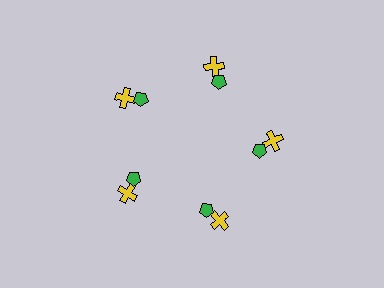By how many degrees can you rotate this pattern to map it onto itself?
The pattern maps onto itself every 72 degrees of rotation.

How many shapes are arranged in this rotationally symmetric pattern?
There are 10 shapes, arranged in 5 groups of 2.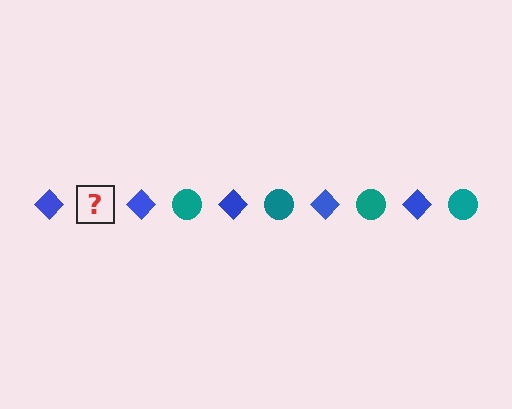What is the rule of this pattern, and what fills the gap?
The rule is that the pattern alternates between blue diamond and teal circle. The gap should be filled with a teal circle.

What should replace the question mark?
The question mark should be replaced with a teal circle.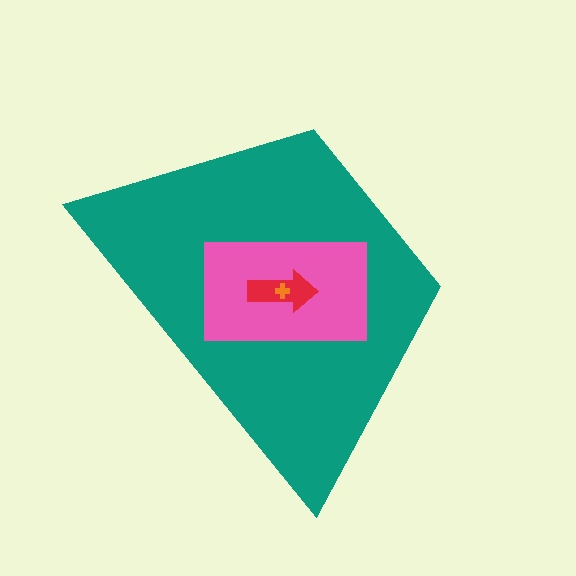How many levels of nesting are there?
4.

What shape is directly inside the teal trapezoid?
The pink rectangle.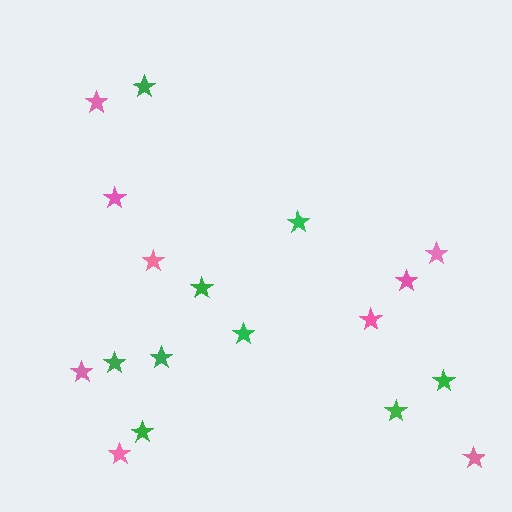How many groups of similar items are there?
There are 2 groups: one group of green stars (9) and one group of pink stars (9).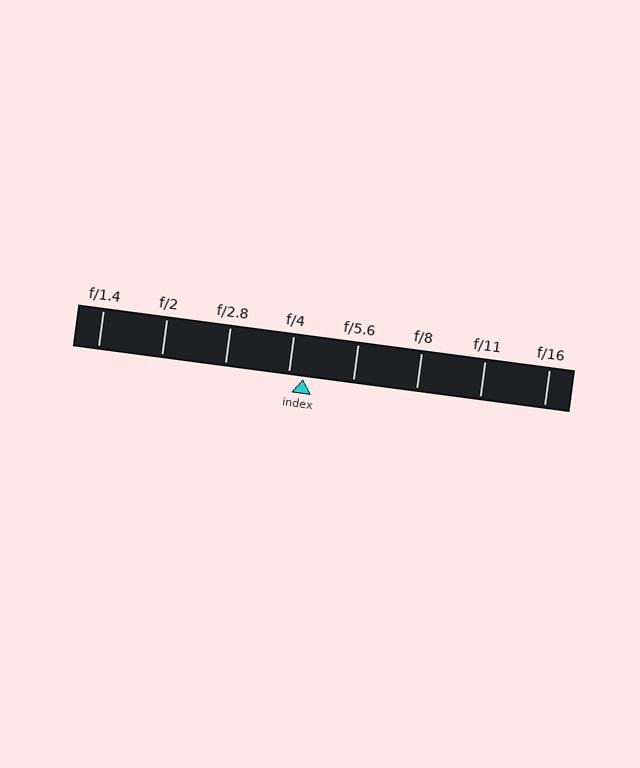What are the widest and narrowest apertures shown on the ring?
The widest aperture shown is f/1.4 and the narrowest is f/16.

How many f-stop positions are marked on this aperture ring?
There are 8 f-stop positions marked.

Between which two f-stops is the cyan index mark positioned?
The index mark is between f/4 and f/5.6.